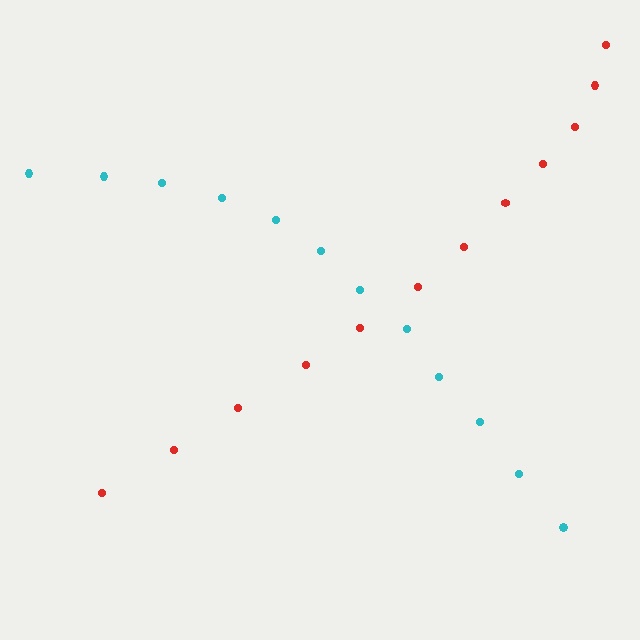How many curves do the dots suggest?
There are 2 distinct paths.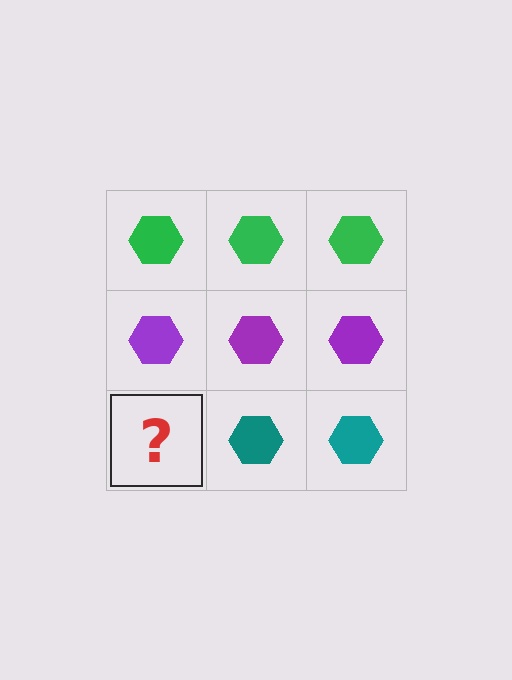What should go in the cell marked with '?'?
The missing cell should contain a teal hexagon.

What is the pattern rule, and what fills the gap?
The rule is that each row has a consistent color. The gap should be filled with a teal hexagon.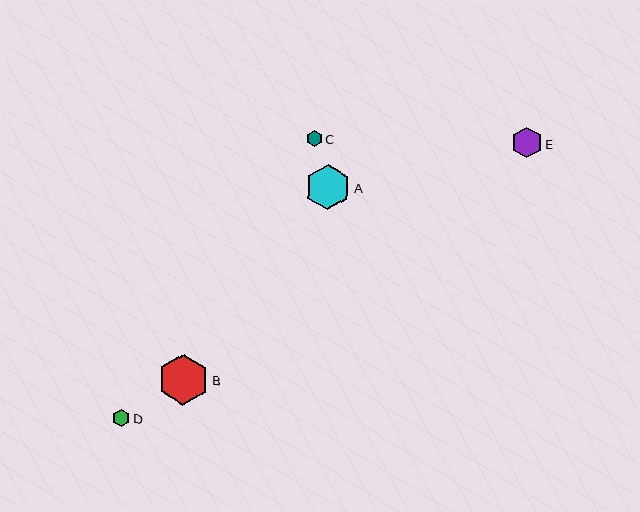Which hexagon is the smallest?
Hexagon C is the smallest with a size of approximately 16 pixels.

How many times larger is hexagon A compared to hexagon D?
Hexagon A is approximately 2.6 times the size of hexagon D.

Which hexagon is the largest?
Hexagon B is the largest with a size of approximately 51 pixels.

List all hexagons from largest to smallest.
From largest to smallest: B, A, E, D, C.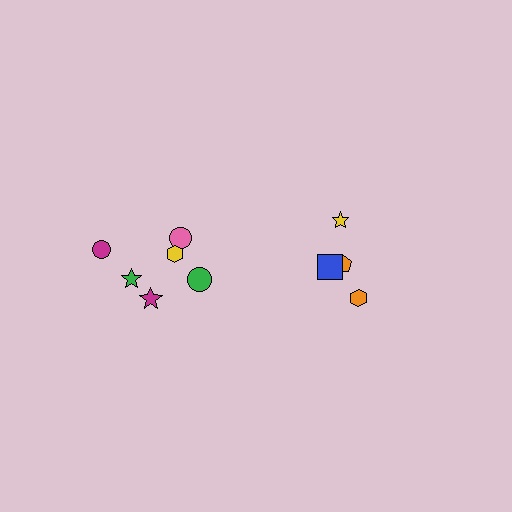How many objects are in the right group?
There are 4 objects.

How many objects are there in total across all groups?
There are 10 objects.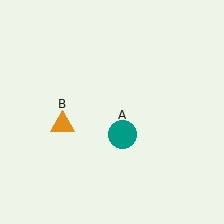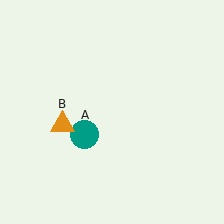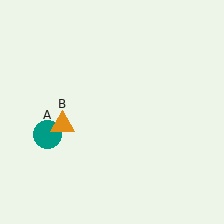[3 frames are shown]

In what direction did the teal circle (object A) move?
The teal circle (object A) moved left.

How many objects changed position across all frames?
1 object changed position: teal circle (object A).